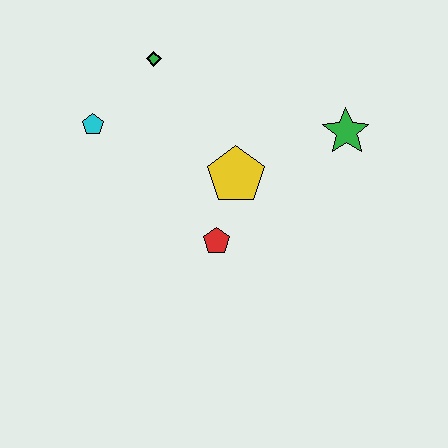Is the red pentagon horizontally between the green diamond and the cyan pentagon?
No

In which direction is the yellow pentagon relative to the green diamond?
The yellow pentagon is below the green diamond.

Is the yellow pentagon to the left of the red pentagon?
No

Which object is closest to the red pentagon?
The yellow pentagon is closest to the red pentagon.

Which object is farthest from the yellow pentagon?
The cyan pentagon is farthest from the yellow pentagon.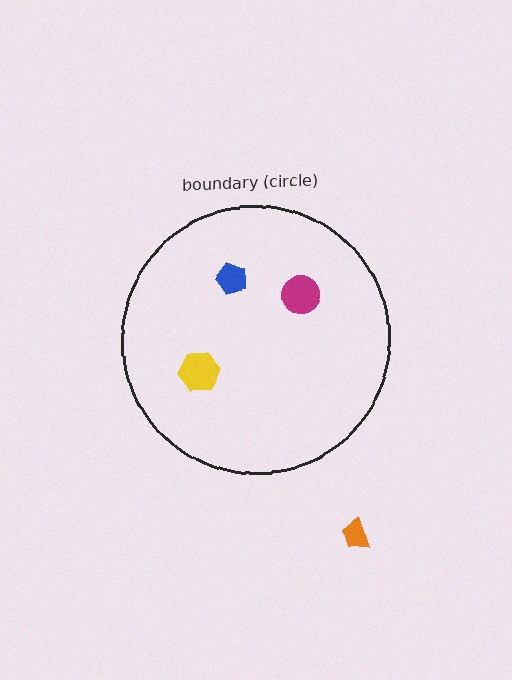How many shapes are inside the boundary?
3 inside, 1 outside.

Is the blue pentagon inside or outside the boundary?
Inside.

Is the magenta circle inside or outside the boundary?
Inside.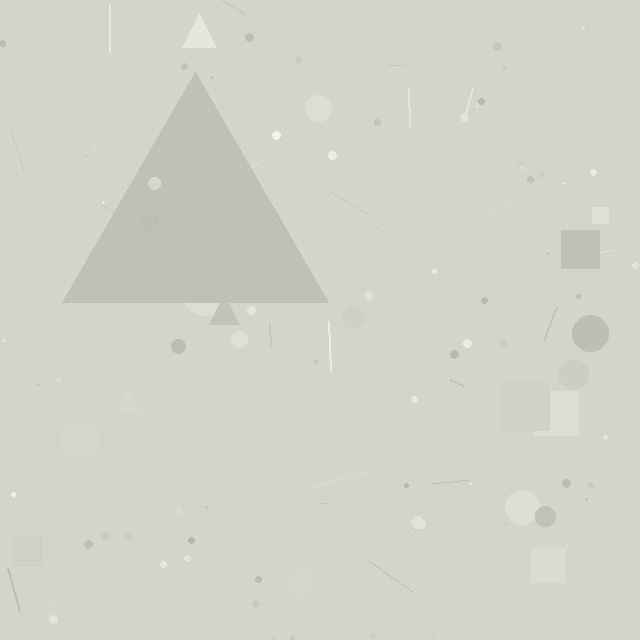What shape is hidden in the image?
A triangle is hidden in the image.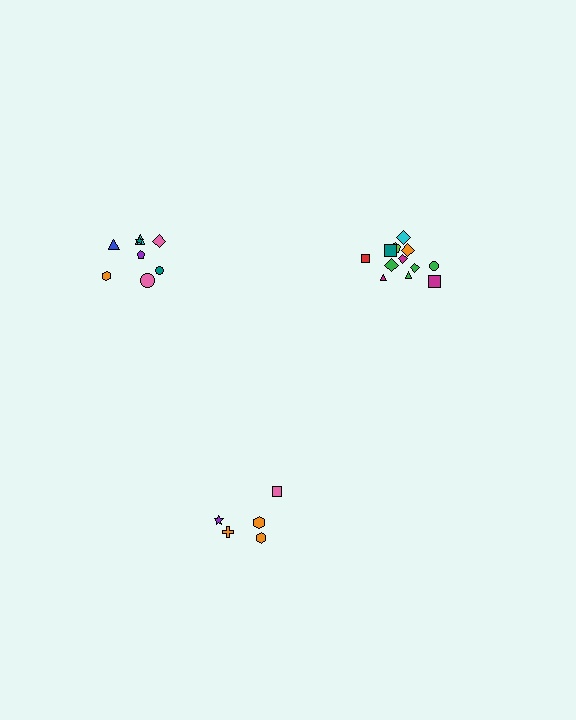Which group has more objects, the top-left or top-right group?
The top-right group.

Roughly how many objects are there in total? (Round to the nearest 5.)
Roughly 25 objects in total.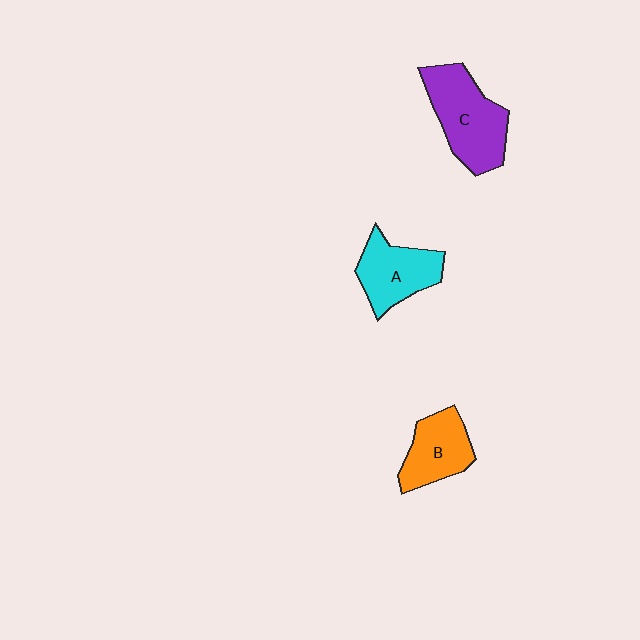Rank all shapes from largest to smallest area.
From largest to smallest: C (purple), A (cyan), B (orange).